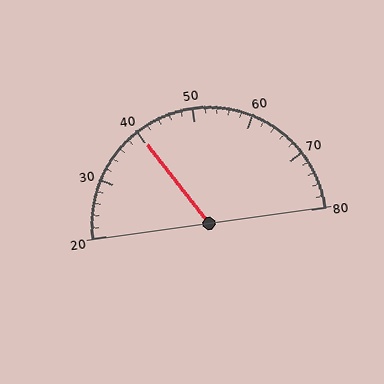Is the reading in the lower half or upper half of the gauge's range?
The reading is in the lower half of the range (20 to 80).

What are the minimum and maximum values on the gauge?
The gauge ranges from 20 to 80.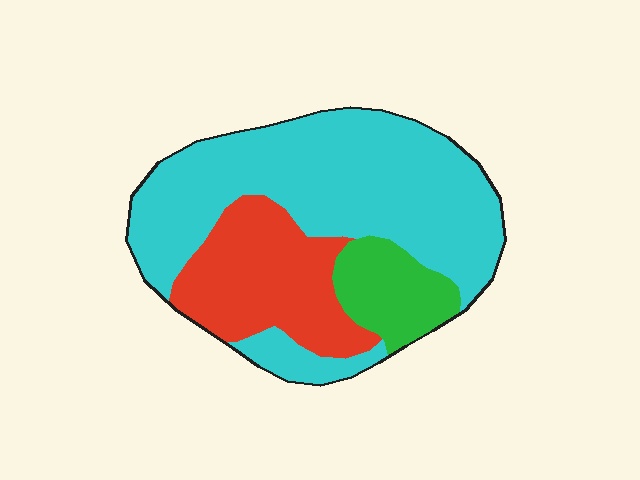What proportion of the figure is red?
Red takes up about one quarter (1/4) of the figure.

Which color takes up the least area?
Green, at roughly 15%.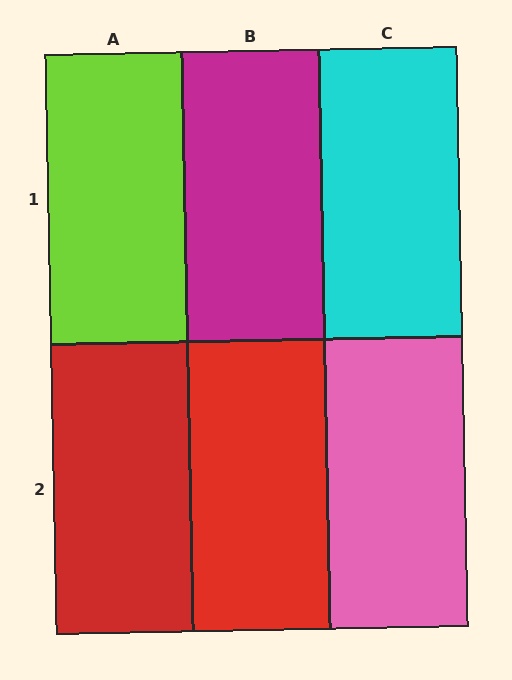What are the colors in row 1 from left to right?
Lime, magenta, cyan.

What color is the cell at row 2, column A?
Red.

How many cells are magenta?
1 cell is magenta.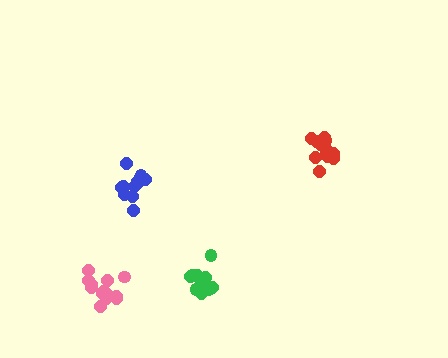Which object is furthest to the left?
The pink cluster is leftmost.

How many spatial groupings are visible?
There are 4 spatial groupings.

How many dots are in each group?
Group 1: 13 dots, Group 2: 13 dots, Group 3: 15 dots, Group 4: 13 dots (54 total).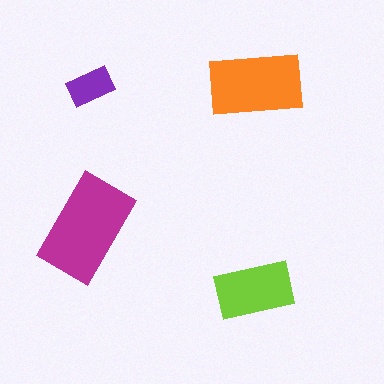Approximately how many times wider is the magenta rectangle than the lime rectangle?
About 1.5 times wider.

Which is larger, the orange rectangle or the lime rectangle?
The orange one.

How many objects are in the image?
There are 4 objects in the image.